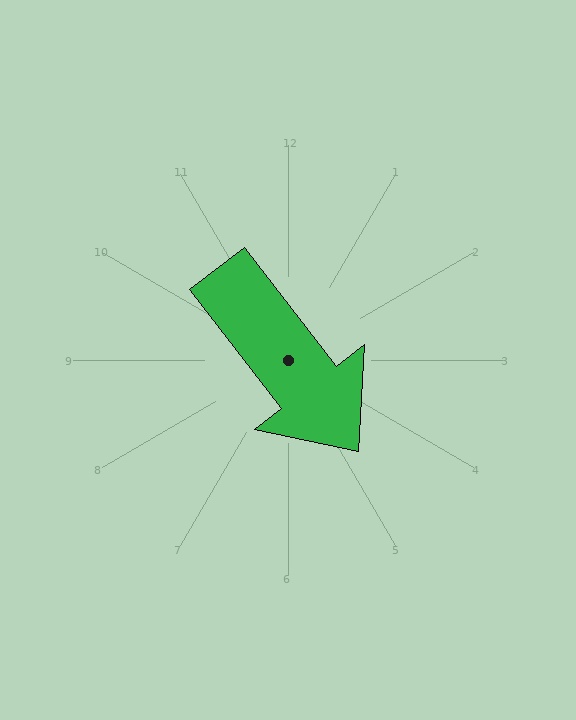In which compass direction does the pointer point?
Southeast.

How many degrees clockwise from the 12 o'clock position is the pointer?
Approximately 142 degrees.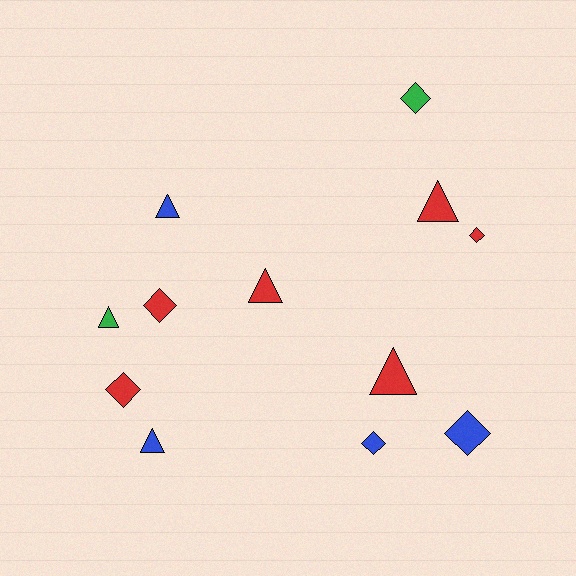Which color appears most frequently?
Red, with 6 objects.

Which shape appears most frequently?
Triangle, with 6 objects.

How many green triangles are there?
There is 1 green triangle.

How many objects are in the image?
There are 12 objects.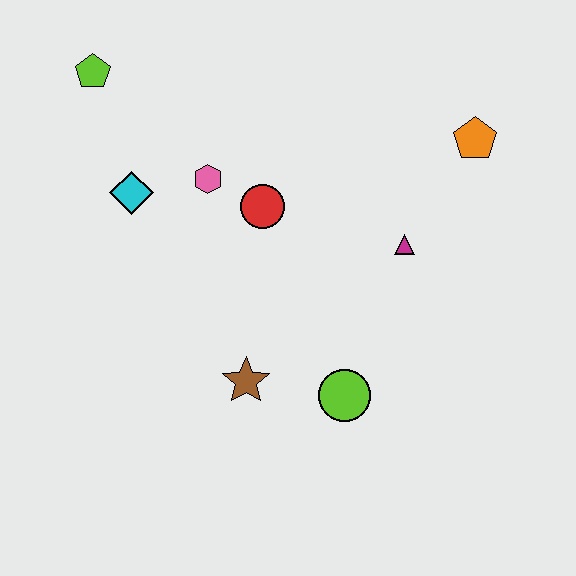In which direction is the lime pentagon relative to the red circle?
The lime pentagon is to the left of the red circle.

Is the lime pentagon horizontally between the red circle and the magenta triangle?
No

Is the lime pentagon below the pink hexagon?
No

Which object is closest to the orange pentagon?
The magenta triangle is closest to the orange pentagon.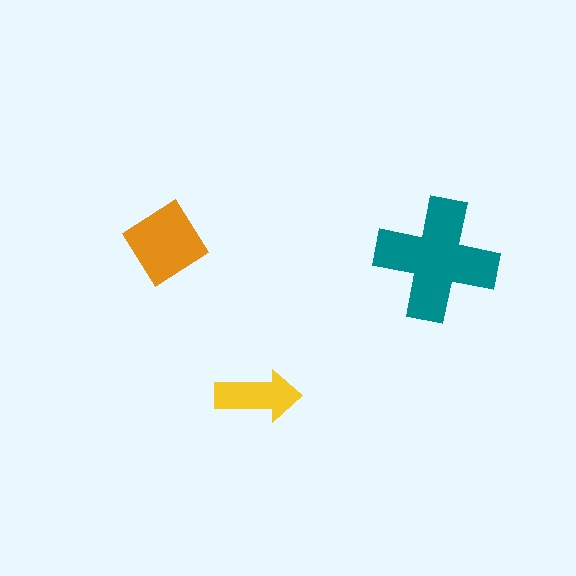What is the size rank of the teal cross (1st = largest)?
1st.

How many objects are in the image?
There are 3 objects in the image.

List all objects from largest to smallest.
The teal cross, the orange diamond, the yellow arrow.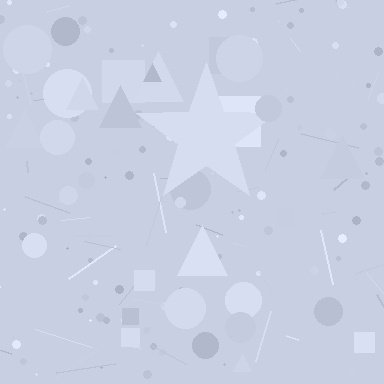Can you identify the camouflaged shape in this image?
The camouflaged shape is a star.